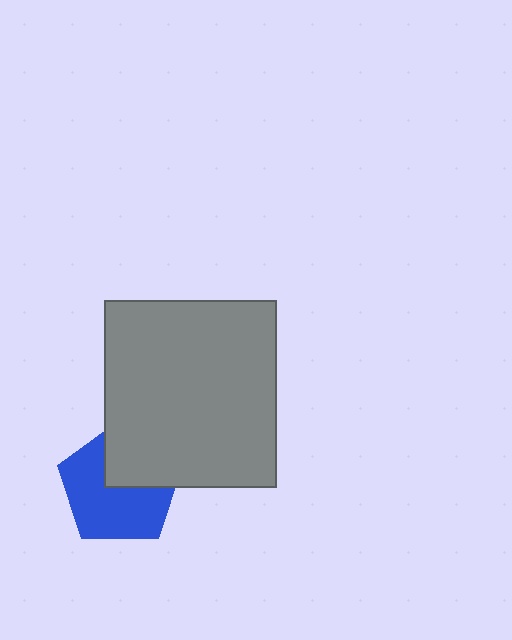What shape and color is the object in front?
The object in front is a gray rectangle.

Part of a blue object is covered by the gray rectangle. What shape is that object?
It is a pentagon.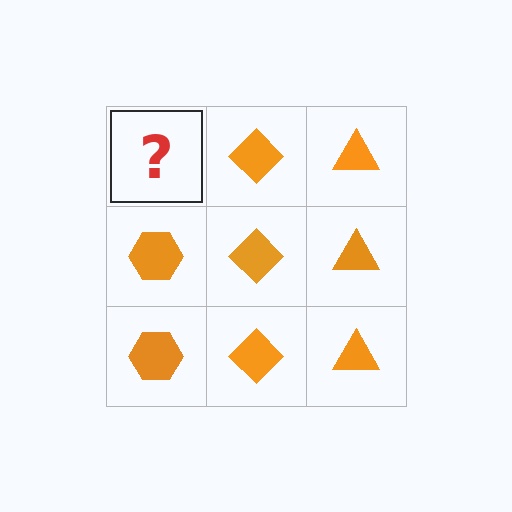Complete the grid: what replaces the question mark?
The question mark should be replaced with an orange hexagon.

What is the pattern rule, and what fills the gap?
The rule is that each column has a consistent shape. The gap should be filled with an orange hexagon.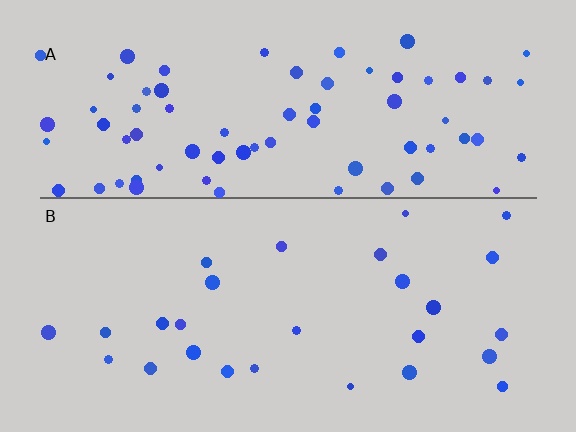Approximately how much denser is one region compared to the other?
Approximately 2.6× — region A over region B.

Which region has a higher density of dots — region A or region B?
A (the top).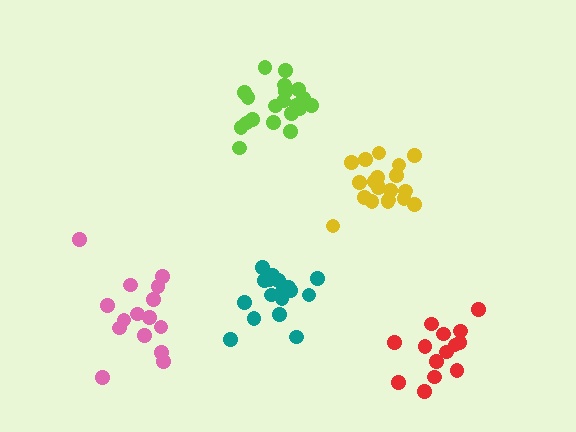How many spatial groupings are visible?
There are 5 spatial groupings.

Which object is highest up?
The lime cluster is topmost.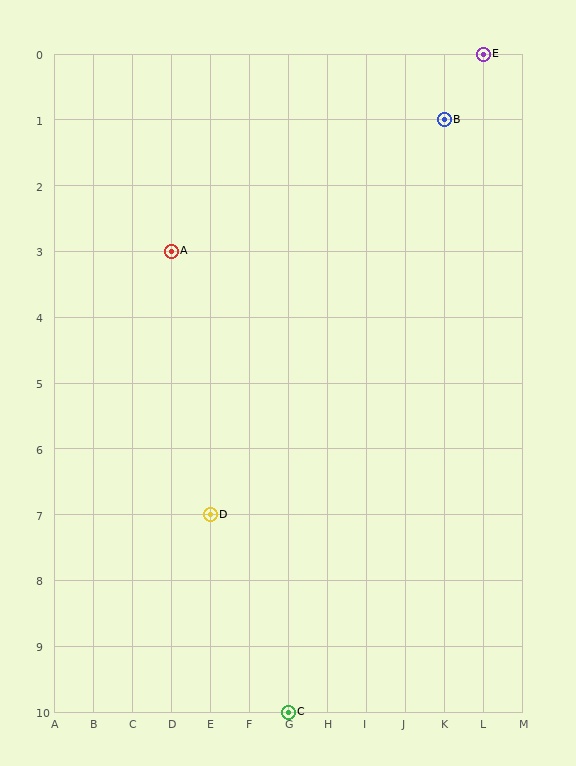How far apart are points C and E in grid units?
Points C and E are 5 columns and 10 rows apart (about 11.2 grid units diagonally).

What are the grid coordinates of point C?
Point C is at grid coordinates (G, 10).